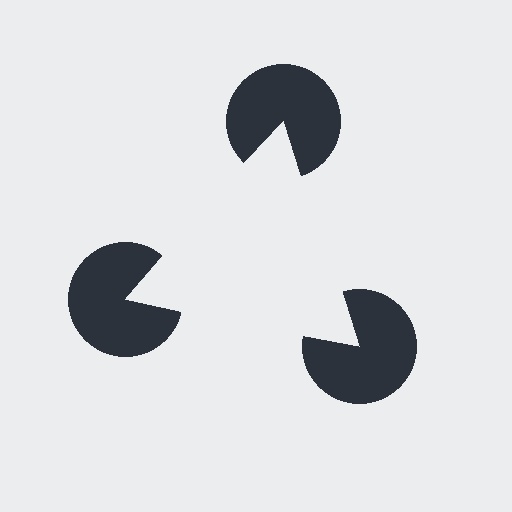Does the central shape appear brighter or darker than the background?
It typically appears slightly brighter than the background, even though no actual brightness change is drawn.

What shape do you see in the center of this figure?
An illusory triangle — its edges are inferred from the aligned wedge cuts in the pac-man discs, not physically drawn.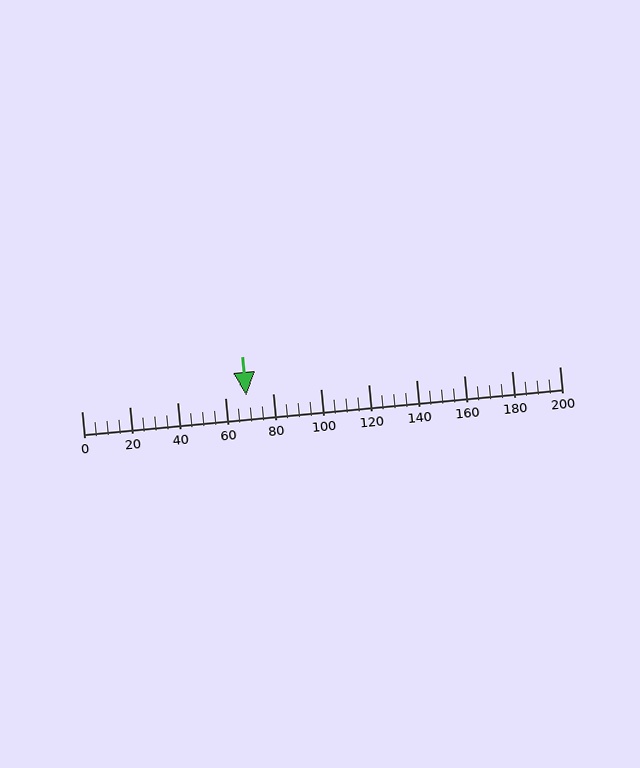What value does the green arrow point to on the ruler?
The green arrow points to approximately 69.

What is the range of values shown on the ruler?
The ruler shows values from 0 to 200.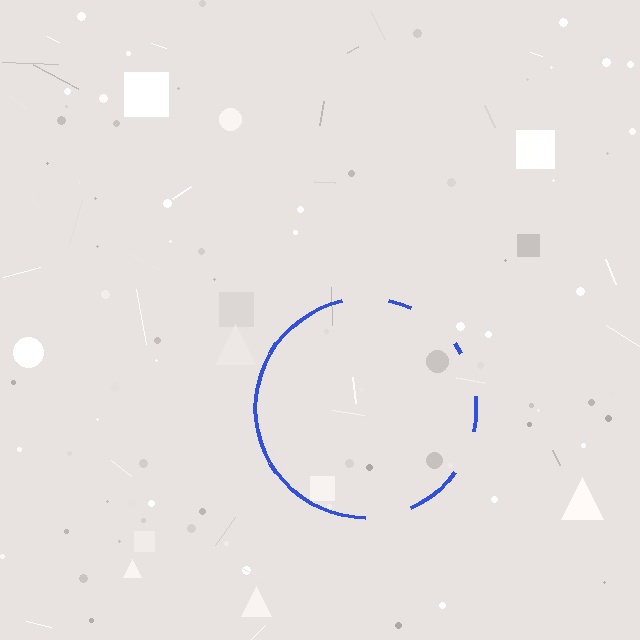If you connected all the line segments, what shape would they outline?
They would outline a circle.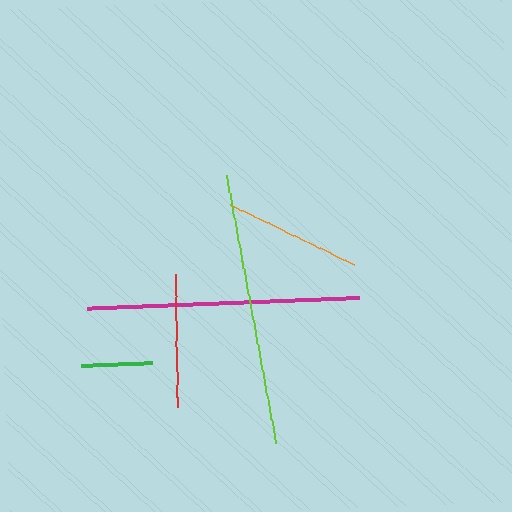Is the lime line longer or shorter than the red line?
The lime line is longer than the red line.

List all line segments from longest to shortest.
From longest to shortest: lime, magenta, orange, red, green.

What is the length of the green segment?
The green segment is approximately 72 pixels long.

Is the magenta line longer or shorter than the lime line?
The lime line is longer than the magenta line.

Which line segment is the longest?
The lime line is the longest at approximately 273 pixels.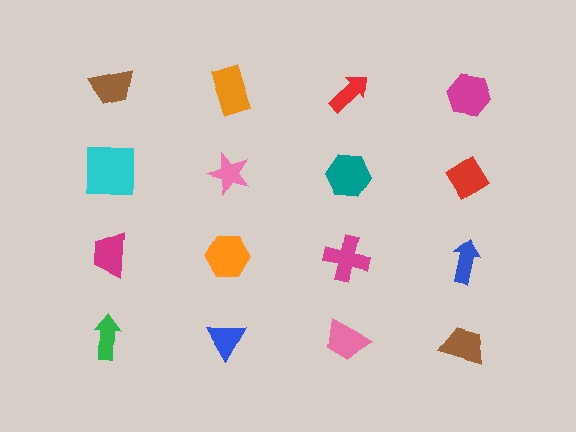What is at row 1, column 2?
An orange rectangle.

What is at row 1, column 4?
A magenta hexagon.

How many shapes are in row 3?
4 shapes.